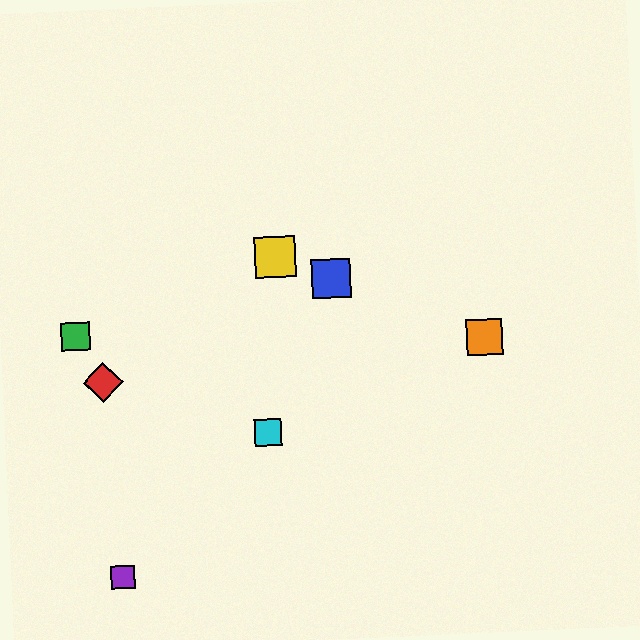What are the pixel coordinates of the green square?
The green square is at (75, 336).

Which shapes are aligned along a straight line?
The blue square, the yellow square, the orange square are aligned along a straight line.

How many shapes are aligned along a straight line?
3 shapes (the blue square, the yellow square, the orange square) are aligned along a straight line.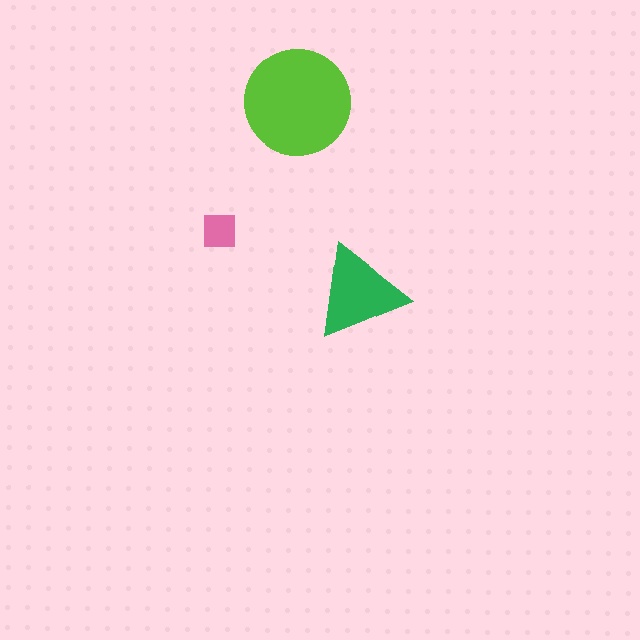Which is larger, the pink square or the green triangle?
The green triangle.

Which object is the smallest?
The pink square.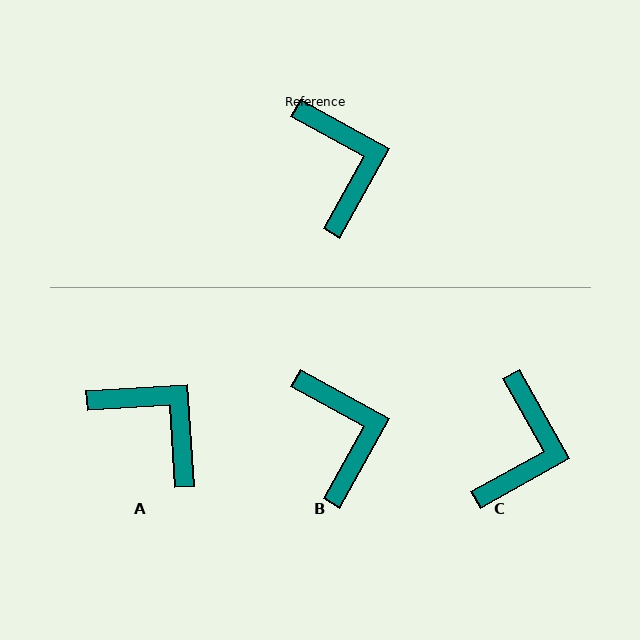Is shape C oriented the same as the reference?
No, it is off by about 32 degrees.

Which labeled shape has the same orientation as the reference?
B.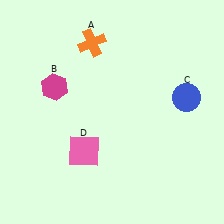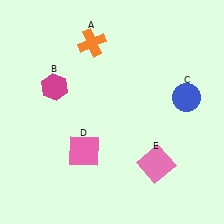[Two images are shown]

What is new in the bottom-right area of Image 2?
A pink square (E) was added in the bottom-right area of Image 2.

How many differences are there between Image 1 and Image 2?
There is 1 difference between the two images.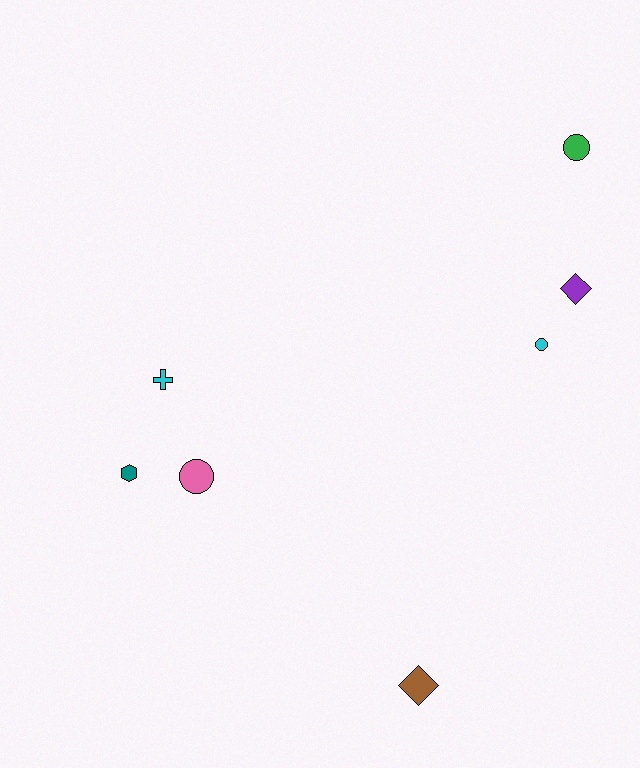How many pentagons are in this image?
There are no pentagons.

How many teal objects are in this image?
There is 1 teal object.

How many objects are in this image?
There are 7 objects.